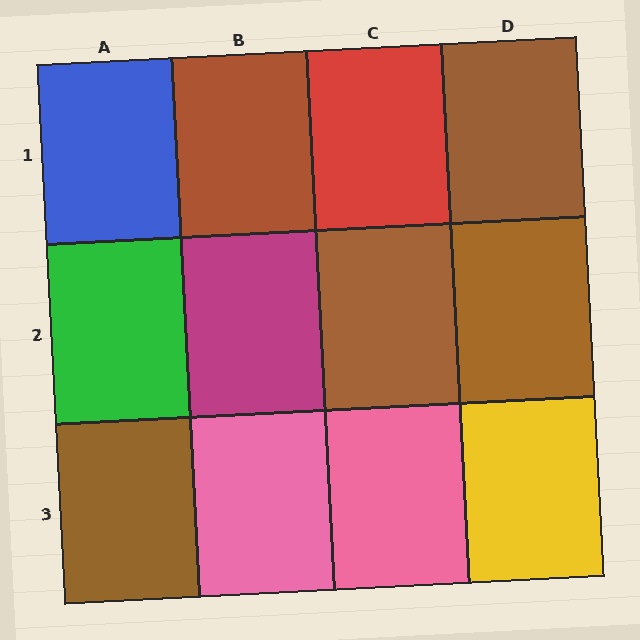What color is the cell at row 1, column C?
Red.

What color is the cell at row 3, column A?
Brown.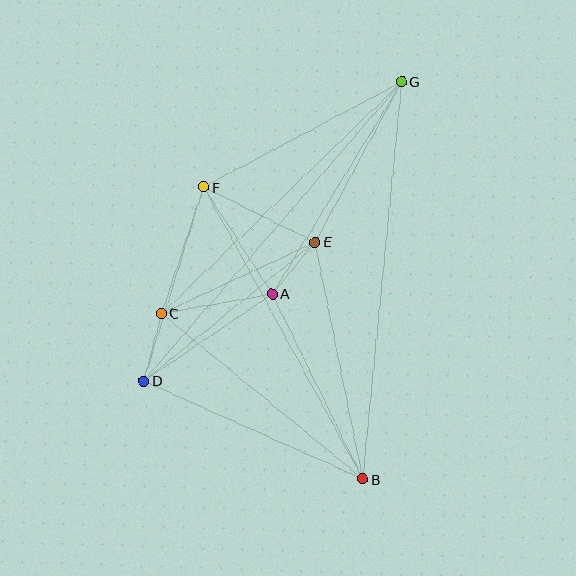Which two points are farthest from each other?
Points B and G are farthest from each other.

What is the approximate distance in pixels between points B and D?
The distance between B and D is approximately 240 pixels.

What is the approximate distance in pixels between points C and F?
The distance between C and F is approximately 133 pixels.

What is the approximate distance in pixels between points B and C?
The distance between B and C is approximately 261 pixels.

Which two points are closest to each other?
Points A and E are closest to each other.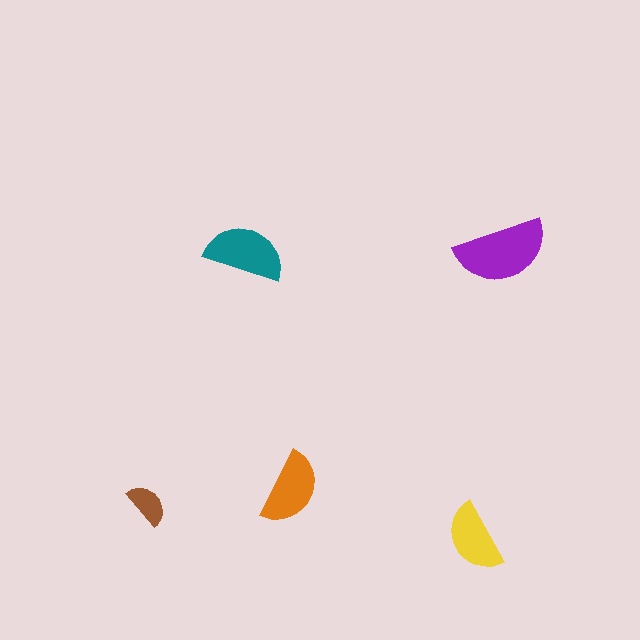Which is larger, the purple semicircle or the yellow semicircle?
The purple one.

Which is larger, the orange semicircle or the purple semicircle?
The purple one.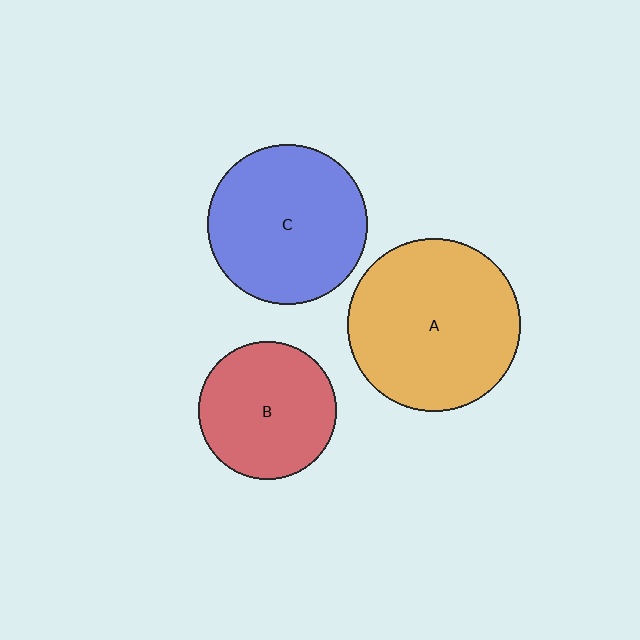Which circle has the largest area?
Circle A (orange).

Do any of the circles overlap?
No, none of the circles overlap.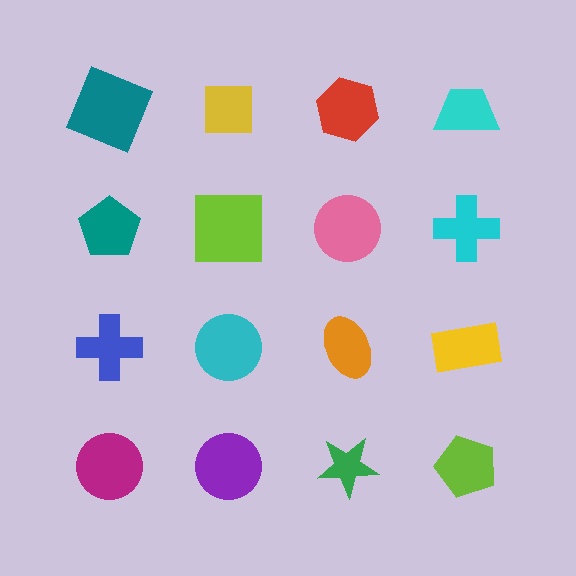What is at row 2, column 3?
A pink circle.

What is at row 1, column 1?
A teal square.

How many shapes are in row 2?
4 shapes.